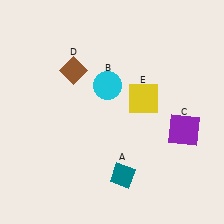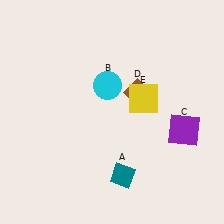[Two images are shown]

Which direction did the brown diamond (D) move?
The brown diamond (D) moved right.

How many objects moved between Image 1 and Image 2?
1 object moved between the two images.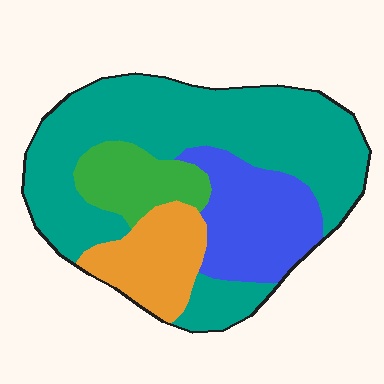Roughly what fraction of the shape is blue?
Blue takes up about one fifth (1/5) of the shape.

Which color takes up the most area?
Teal, at roughly 55%.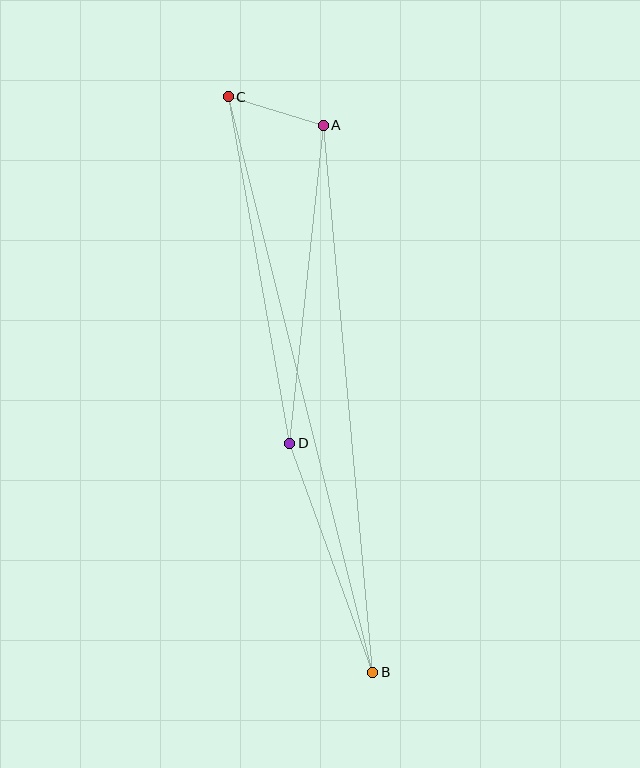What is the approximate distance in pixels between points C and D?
The distance between C and D is approximately 352 pixels.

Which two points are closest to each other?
Points A and C are closest to each other.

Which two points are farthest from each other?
Points B and C are farthest from each other.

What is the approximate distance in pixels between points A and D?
The distance between A and D is approximately 320 pixels.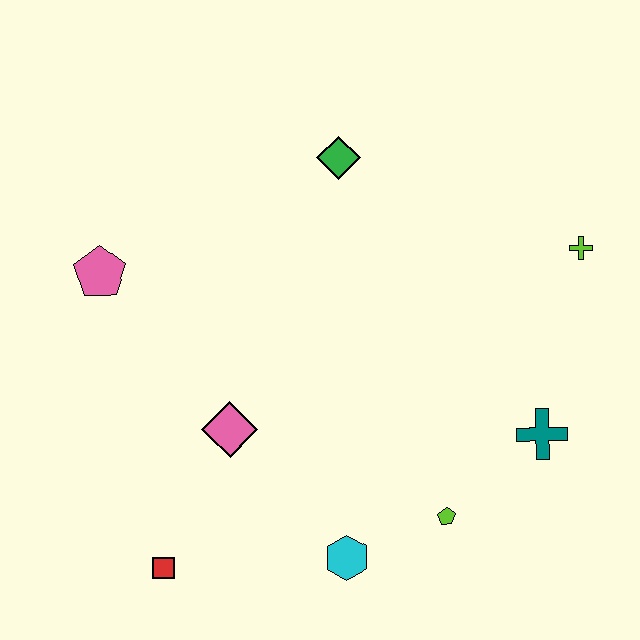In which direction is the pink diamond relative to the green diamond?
The pink diamond is below the green diamond.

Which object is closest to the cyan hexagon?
The lime pentagon is closest to the cyan hexagon.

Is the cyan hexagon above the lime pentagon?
No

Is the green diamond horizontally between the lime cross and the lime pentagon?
No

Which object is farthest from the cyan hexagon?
The green diamond is farthest from the cyan hexagon.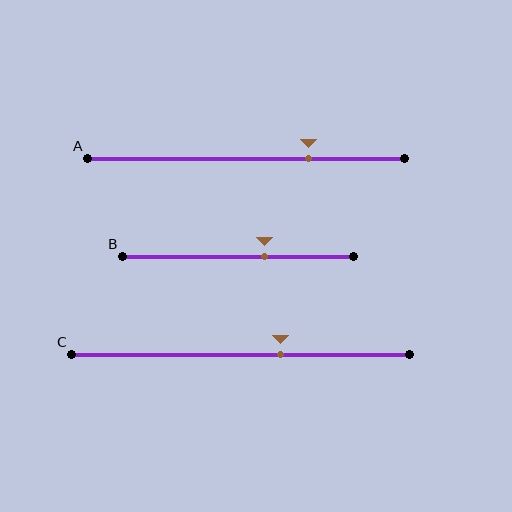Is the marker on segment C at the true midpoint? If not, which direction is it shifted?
No, the marker on segment C is shifted to the right by about 12% of the segment length.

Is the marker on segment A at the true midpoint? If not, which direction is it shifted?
No, the marker on segment A is shifted to the right by about 20% of the segment length.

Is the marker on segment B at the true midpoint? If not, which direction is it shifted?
No, the marker on segment B is shifted to the right by about 11% of the segment length.